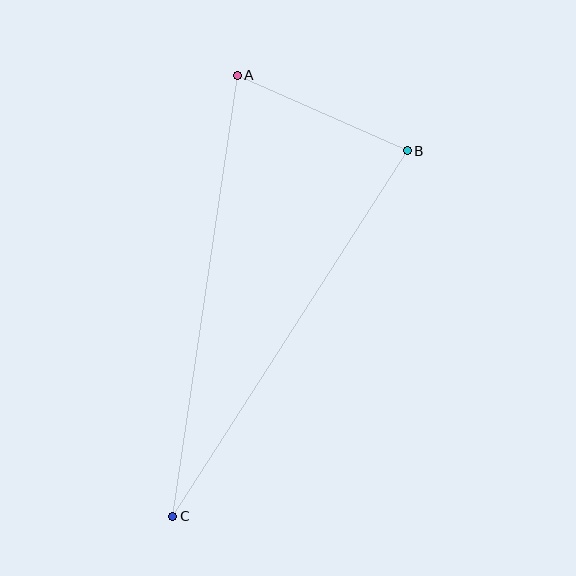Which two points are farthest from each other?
Points A and C are farthest from each other.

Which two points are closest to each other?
Points A and B are closest to each other.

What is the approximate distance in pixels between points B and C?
The distance between B and C is approximately 434 pixels.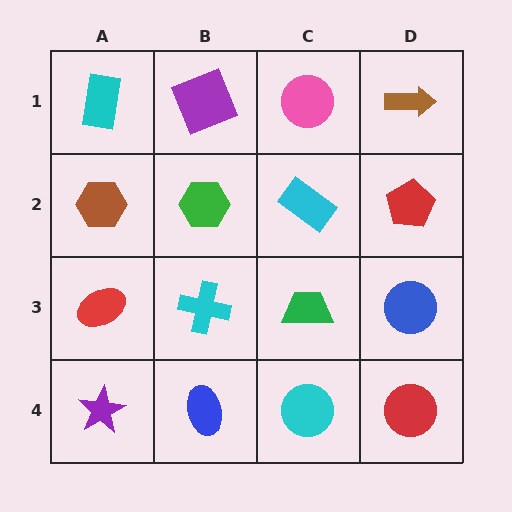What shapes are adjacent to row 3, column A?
A brown hexagon (row 2, column A), a purple star (row 4, column A), a cyan cross (row 3, column B).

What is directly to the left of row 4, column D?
A cyan circle.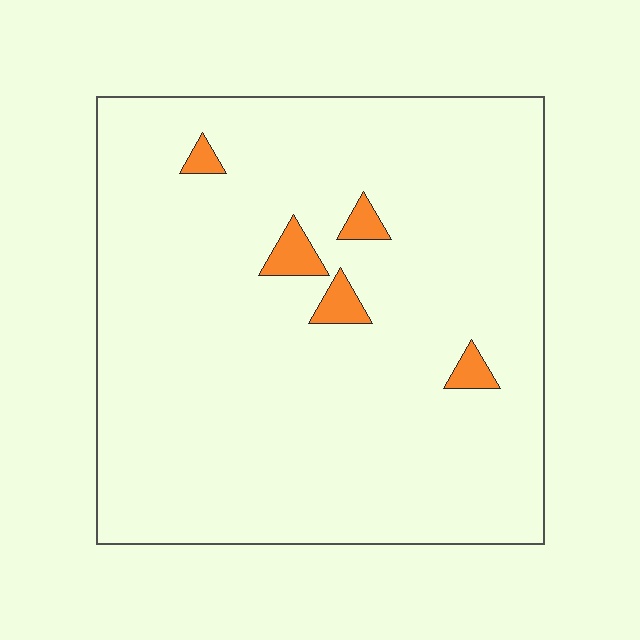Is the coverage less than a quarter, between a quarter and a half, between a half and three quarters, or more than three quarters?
Less than a quarter.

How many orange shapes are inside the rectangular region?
5.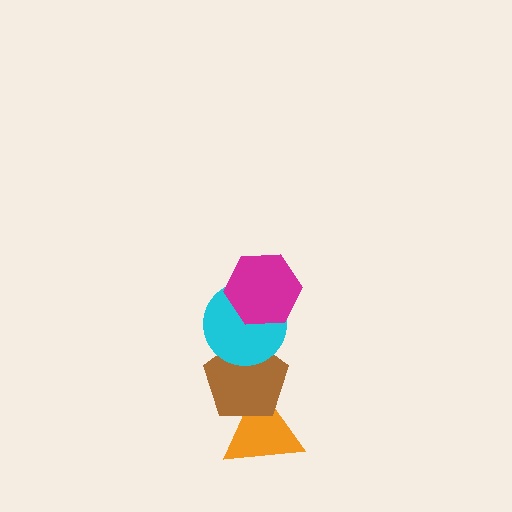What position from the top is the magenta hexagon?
The magenta hexagon is 1st from the top.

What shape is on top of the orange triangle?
The brown pentagon is on top of the orange triangle.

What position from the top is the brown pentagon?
The brown pentagon is 3rd from the top.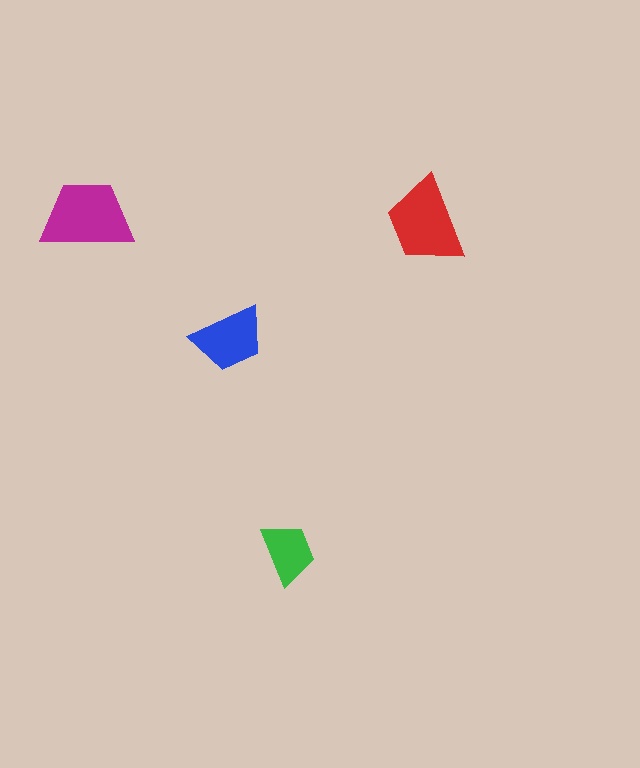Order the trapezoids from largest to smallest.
the magenta one, the red one, the blue one, the green one.